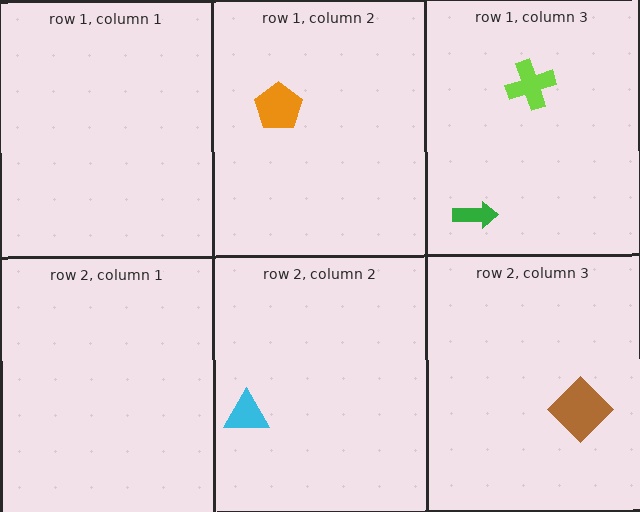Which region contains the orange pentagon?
The row 1, column 2 region.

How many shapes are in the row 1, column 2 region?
1.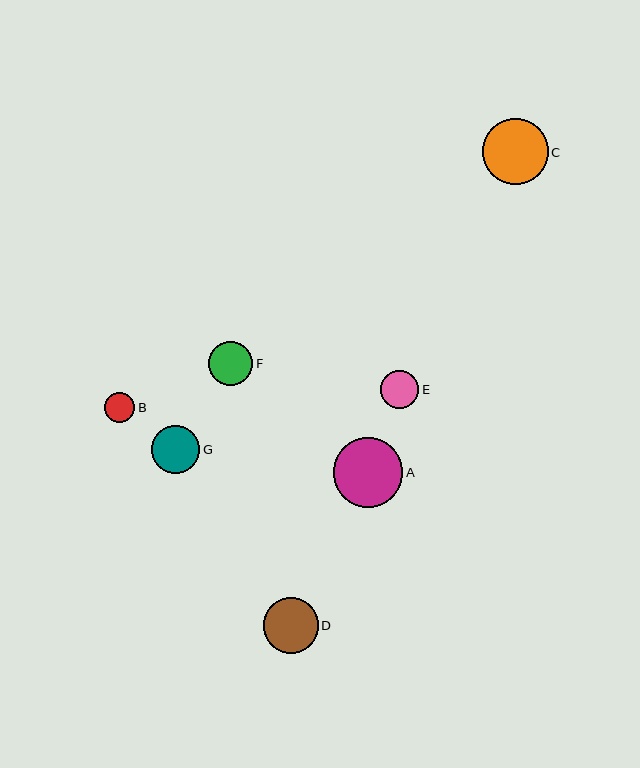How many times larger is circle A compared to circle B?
Circle A is approximately 2.3 times the size of circle B.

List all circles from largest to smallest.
From largest to smallest: A, C, D, G, F, E, B.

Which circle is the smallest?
Circle B is the smallest with a size of approximately 30 pixels.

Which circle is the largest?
Circle A is the largest with a size of approximately 70 pixels.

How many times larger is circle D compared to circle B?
Circle D is approximately 1.8 times the size of circle B.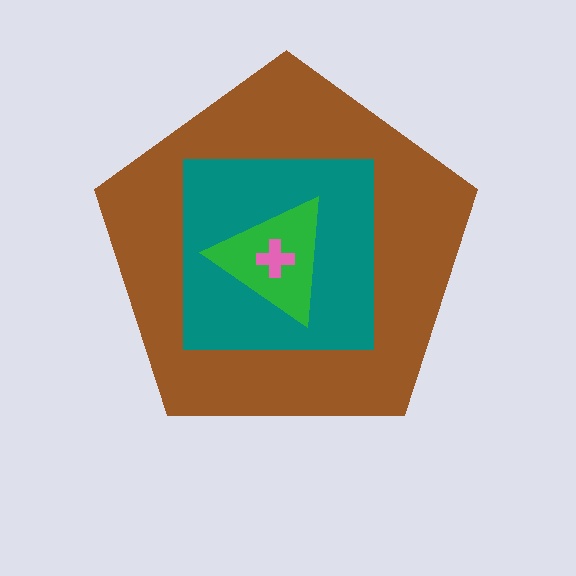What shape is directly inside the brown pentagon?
The teal square.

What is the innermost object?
The pink cross.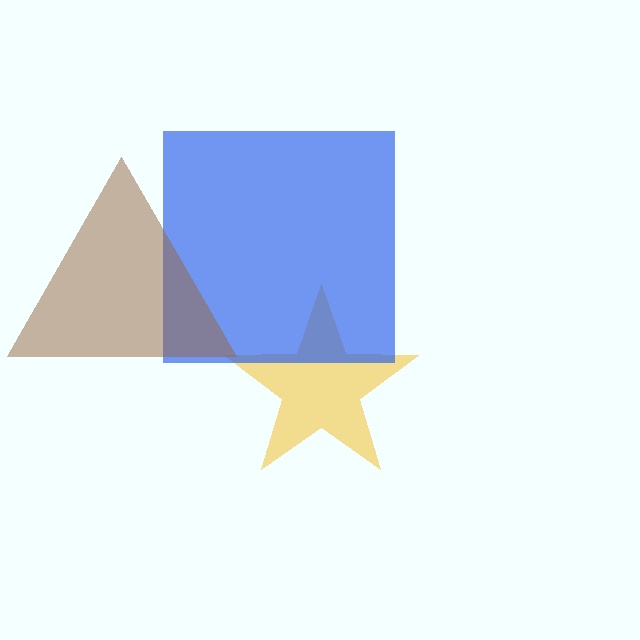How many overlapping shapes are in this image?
There are 3 overlapping shapes in the image.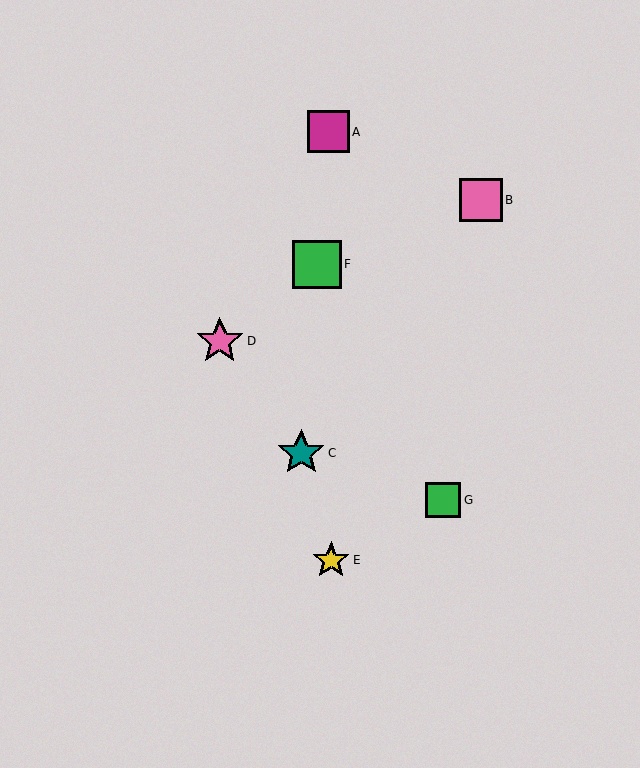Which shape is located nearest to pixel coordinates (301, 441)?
The teal star (labeled C) at (301, 453) is nearest to that location.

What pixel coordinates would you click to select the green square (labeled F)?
Click at (317, 264) to select the green square F.